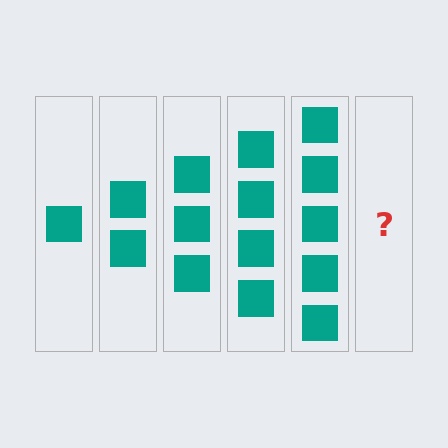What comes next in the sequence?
The next element should be 6 squares.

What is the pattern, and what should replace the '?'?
The pattern is that each step adds one more square. The '?' should be 6 squares.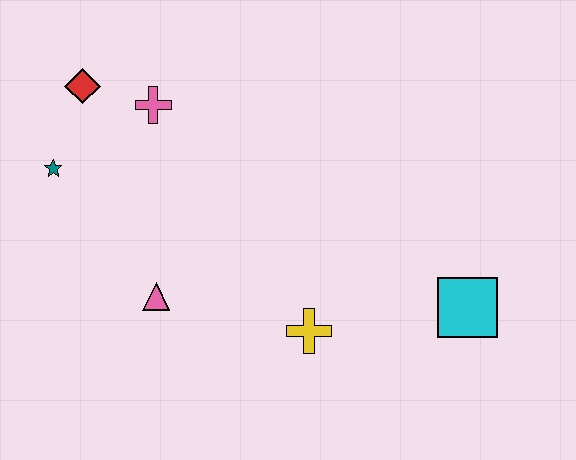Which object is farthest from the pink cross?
The cyan square is farthest from the pink cross.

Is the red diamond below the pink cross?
No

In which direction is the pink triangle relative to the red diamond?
The pink triangle is below the red diamond.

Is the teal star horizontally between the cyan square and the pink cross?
No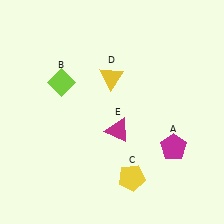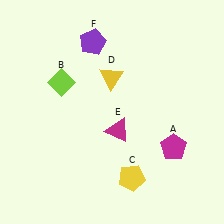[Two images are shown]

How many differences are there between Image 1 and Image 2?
There is 1 difference between the two images.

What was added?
A purple pentagon (F) was added in Image 2.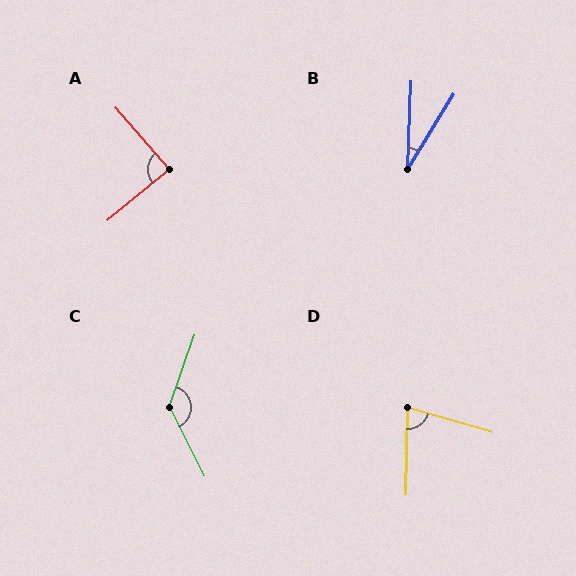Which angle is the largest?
C, at approximately 134 degrees.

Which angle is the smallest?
B, at approximately 29 degrees.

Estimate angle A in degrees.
Approximately 89 degrees.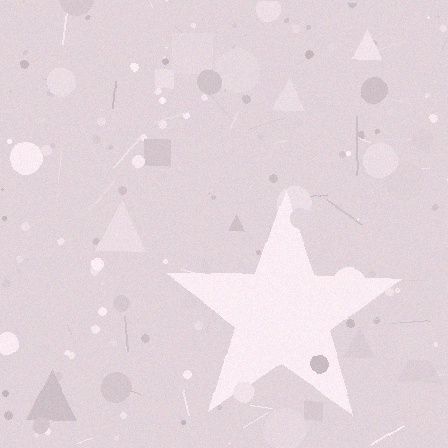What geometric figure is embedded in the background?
A star is embedded in the background.